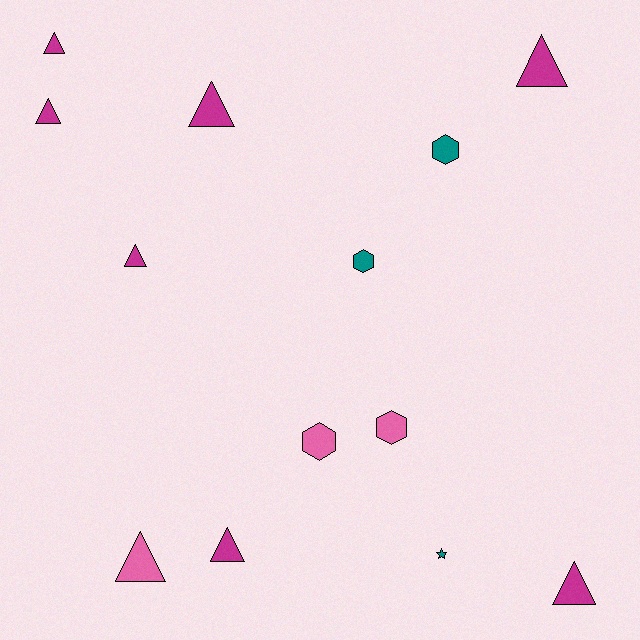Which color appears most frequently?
Magenta, with 7 objects.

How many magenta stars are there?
There are no magenta stars.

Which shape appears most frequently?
Triangle, with 8 objects.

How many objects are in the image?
There are 13 objects.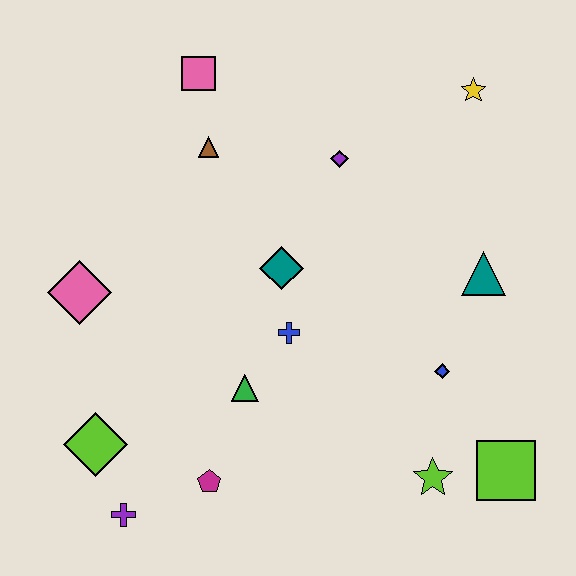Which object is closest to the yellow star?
The purple diamond is closest to the yellow star.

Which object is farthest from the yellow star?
The purple cross is farthest from the yellow star.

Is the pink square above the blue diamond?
Yes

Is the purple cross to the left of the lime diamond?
No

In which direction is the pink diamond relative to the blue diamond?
The pink diamond is to the left of the blue diamond.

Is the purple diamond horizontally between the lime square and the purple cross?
Yes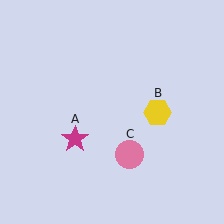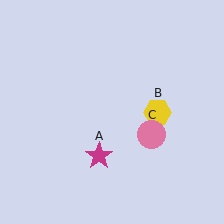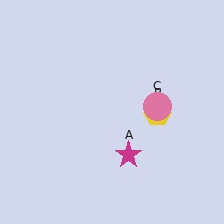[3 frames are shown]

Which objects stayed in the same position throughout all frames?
Yellow hexagon (object B) remained stationary.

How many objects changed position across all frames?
2 objects changed position: magenta star (object A), pink circle (object C).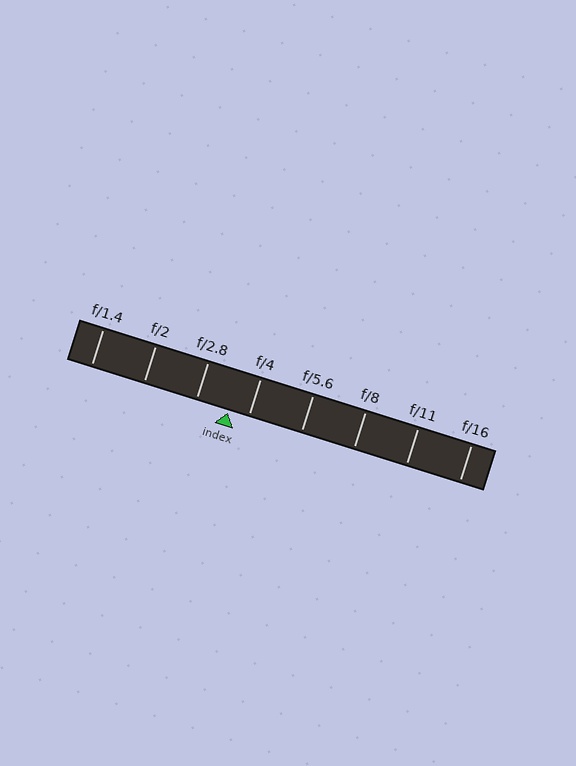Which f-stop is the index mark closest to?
The index mark is closest to f/4.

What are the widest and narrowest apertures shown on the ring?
The widest aperture shown is f/1.4 and the narrowest is f/16.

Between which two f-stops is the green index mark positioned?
The index mark is between f/2.8 and f/4.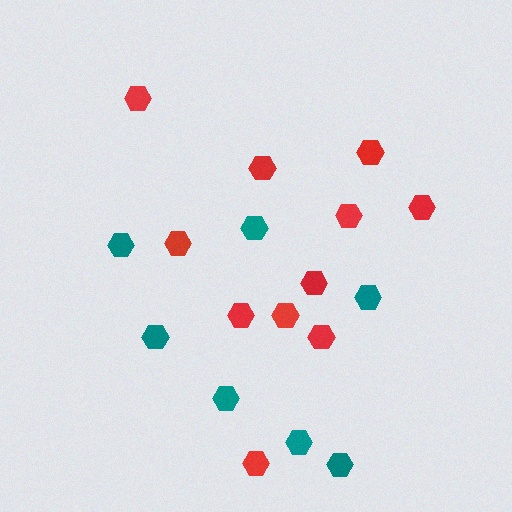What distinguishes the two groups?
There are 2 groups: one group of red hexagons (11) and one group of teal hexagons (7).